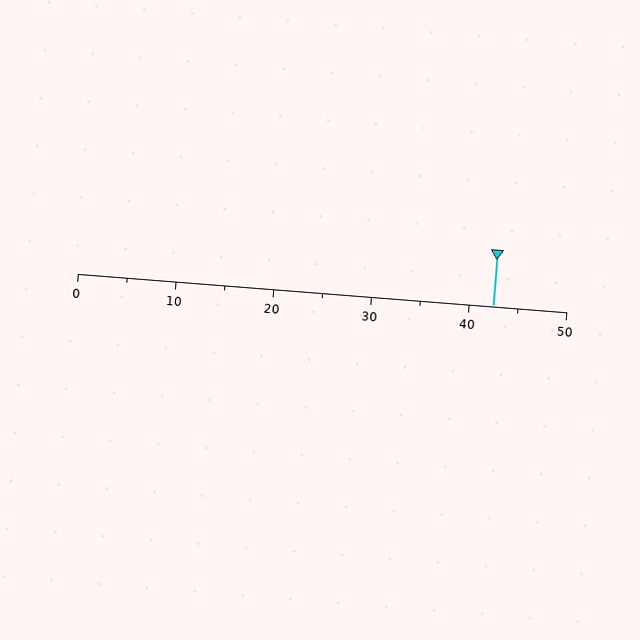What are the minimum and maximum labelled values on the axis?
The axis runs from 0 to 50.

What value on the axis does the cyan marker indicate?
The marker indicates approximately 42.5.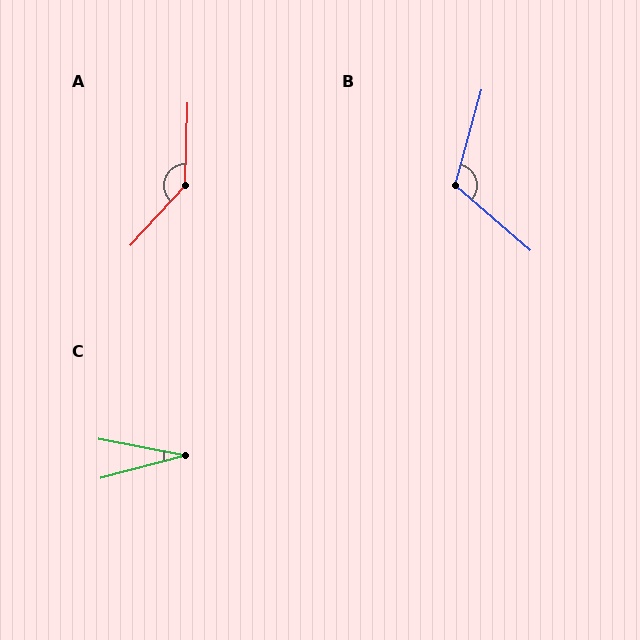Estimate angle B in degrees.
Approximately 115 degrees.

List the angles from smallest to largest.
C (26°), B (115°), A (140°).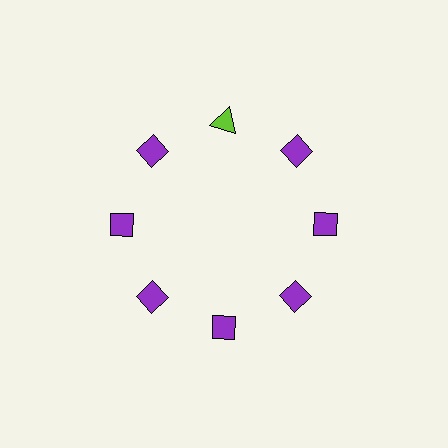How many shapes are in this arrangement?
There are 8 shapes arranged in a ring pattern.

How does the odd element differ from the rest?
It differs in both color (lime instead of purple) and shape (triangle instead of diamond).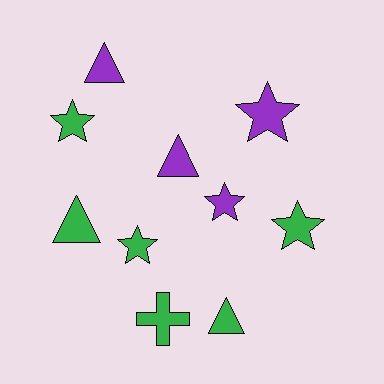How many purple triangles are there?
There are 2 purple triangles.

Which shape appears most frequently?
Star, with 5 objects.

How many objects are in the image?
There are 10 objects.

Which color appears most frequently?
Green, with 6 objects.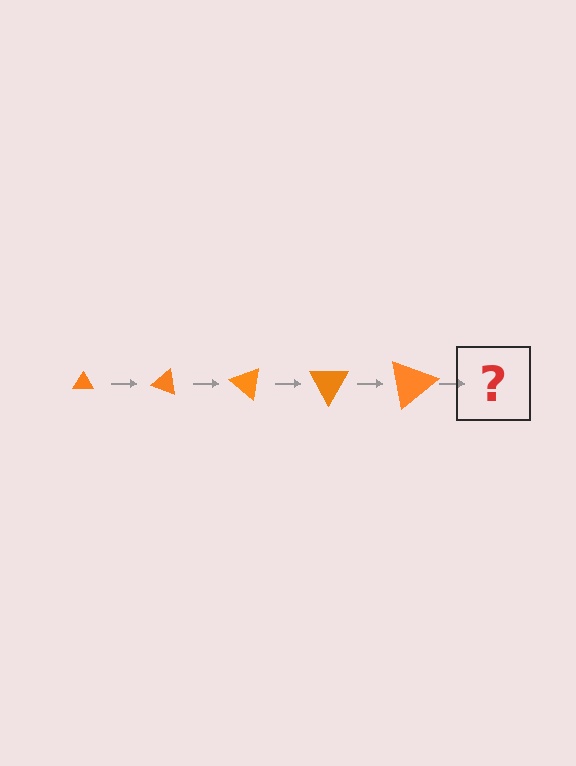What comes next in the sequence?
The next element should be a triangle, larger than the previous one and rotated 100 degrees from the start.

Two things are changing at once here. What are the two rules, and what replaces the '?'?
The two rules are that the triangle grows larger each step and it rotates 20 degrees each step. The '?' should be a triangle, larger than the previous one and rotated 100 degrees from the start.